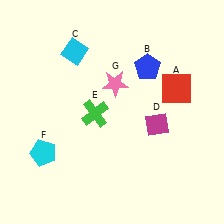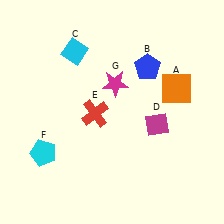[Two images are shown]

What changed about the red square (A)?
In Image 1, A is red. In Image 2, it changed to orange.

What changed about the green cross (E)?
In Image 1, E is green. In Image 2, it changed to red.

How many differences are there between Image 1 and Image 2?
There are 3 differences between the two images.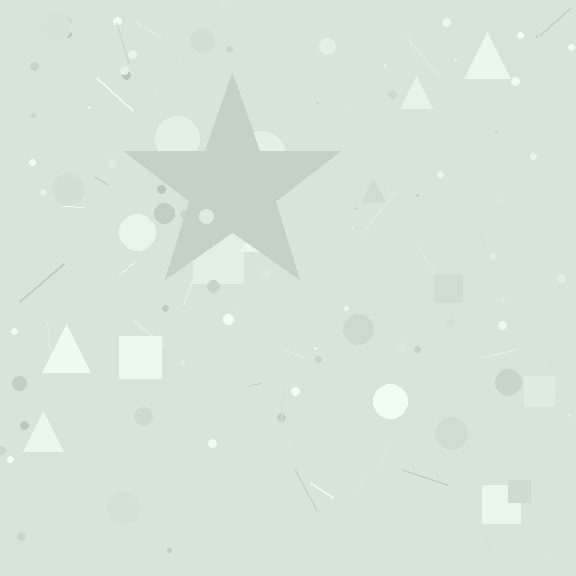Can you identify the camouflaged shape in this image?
The camouflaged shape is a star.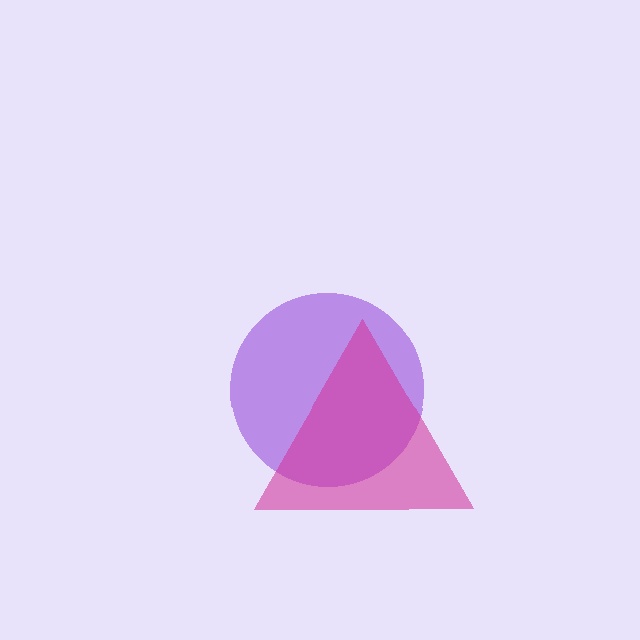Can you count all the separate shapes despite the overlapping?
Yes, there are 2 separate shapes.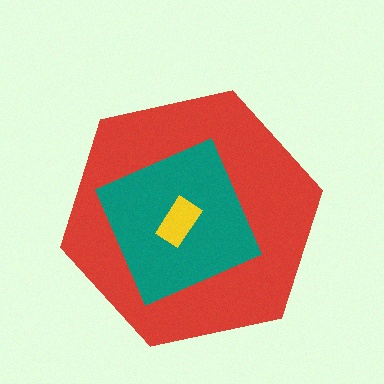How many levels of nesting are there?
3.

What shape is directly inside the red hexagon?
The teal diamond.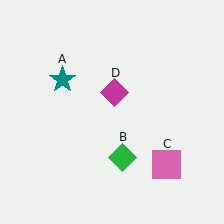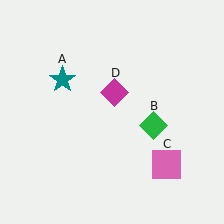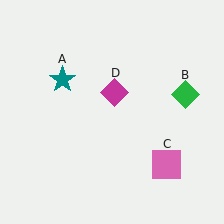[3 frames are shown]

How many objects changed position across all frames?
1 object changed position: green diamond (object B).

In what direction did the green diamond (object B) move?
The green diamond (object B) moved up and to the right.